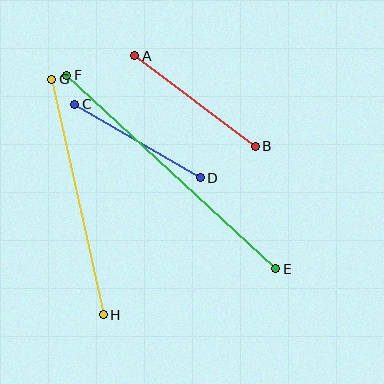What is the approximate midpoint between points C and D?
The midpoint is at approximately (138, 141) pixels.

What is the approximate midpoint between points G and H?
The midpoint is at approximately (77, 197) pixels.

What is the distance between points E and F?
The distance is approximately 285 pixels.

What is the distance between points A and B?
The distance is approximately 150 pixels.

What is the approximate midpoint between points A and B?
The midpoint is at approximately (195, 101) pixels.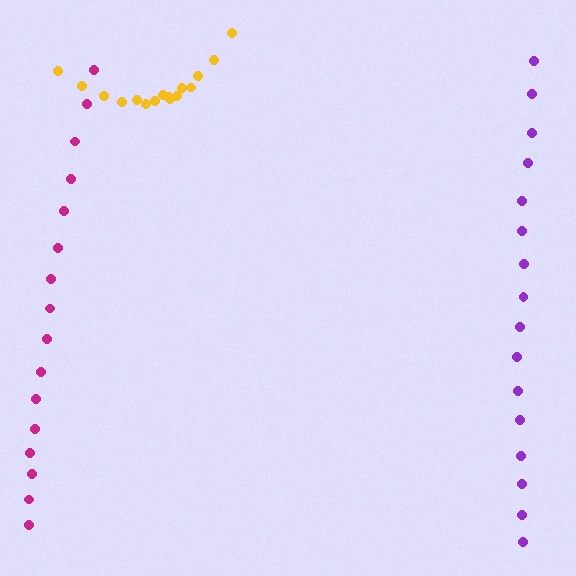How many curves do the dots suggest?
There are 3 distinct paths.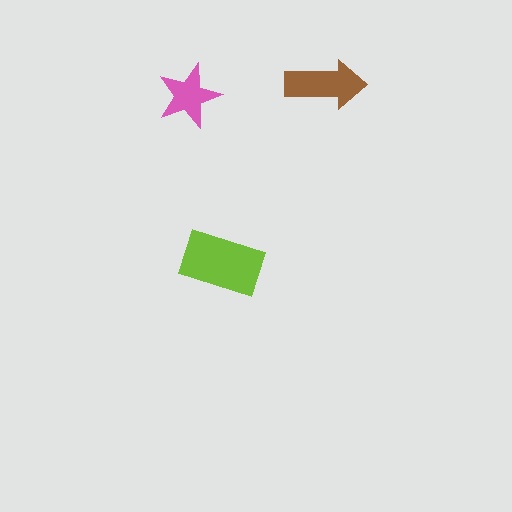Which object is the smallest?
The pink star.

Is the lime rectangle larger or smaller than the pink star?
Larger.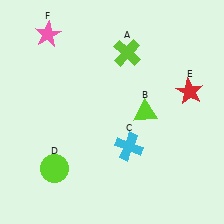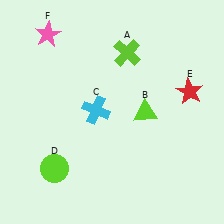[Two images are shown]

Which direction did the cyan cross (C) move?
The cyan cross (C) moved up.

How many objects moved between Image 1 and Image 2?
1 object moved between the two images.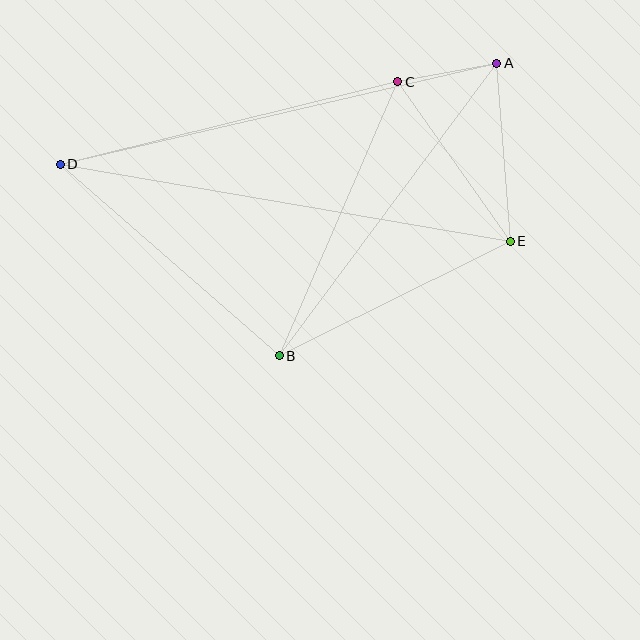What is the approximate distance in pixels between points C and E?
The distance between C and E is approximately 195 pixels.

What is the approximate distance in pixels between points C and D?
The distance between C and D is approximately 348 pixels.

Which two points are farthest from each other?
Points D and E are farthest from each other.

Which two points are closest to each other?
Points A and C are closest to each other.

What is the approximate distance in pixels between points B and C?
The distance between B and C is approximately 299 pixels.